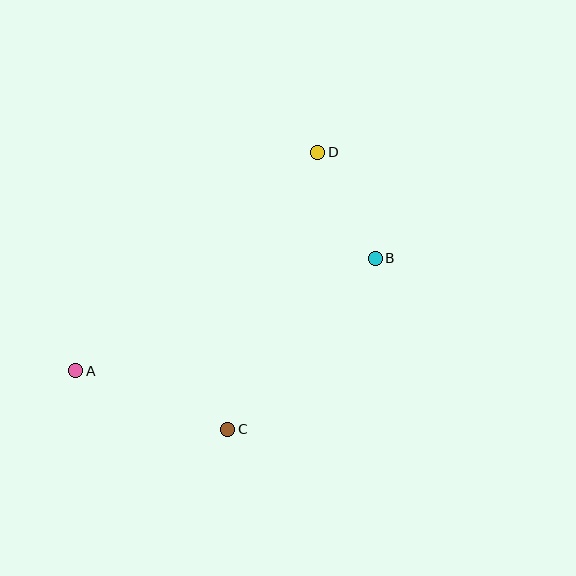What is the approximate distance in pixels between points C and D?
The distance between C and D is approximately 291 pixels.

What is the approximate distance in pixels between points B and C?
The distance between B and C is approximately 226 pixels.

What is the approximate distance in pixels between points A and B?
The distance between A and B is approximately 320 pixels.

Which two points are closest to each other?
Points B and D are closest to each other.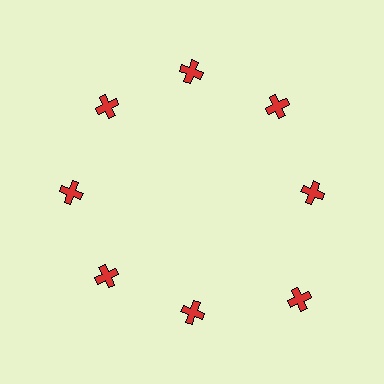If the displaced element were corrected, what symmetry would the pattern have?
It would have 8-fold rotational symmetry — the pattern would map onto itself every 45 degrees.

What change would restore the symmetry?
The symmetry would be restored by moving it inward, back onto the ring so that all 8 crosses sit at equal angles and equal distance from the center.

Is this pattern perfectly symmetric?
No. The 8 red crosses are arranged in a ring, but one element near the 4 o'clock position is pushed outward from the center, breaking the 8-fold rotational symmetry.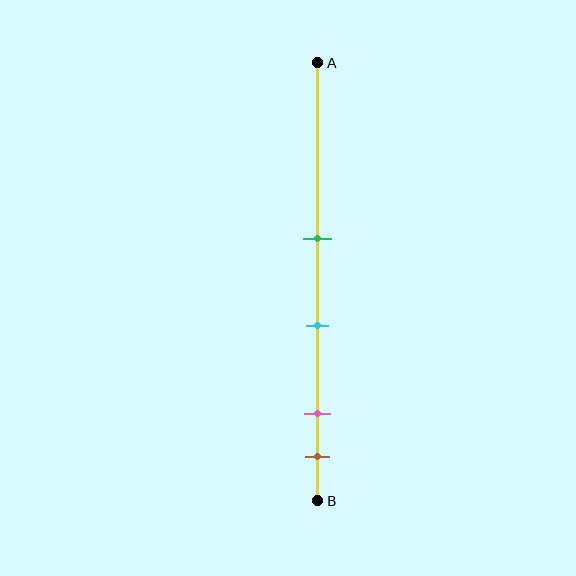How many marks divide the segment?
There are 4 marks dividing the segment.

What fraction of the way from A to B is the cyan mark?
The cyan mark is approximately 60% (0.6) of the way from A to B.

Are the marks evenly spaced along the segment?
No, the marks are not evenly spaced.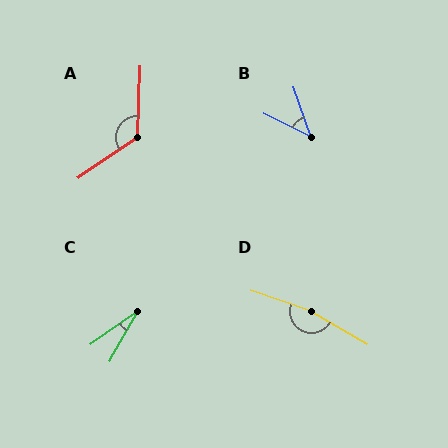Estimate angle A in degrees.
Approximately 127 degrees.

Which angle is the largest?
D, at approximately 168 degrees.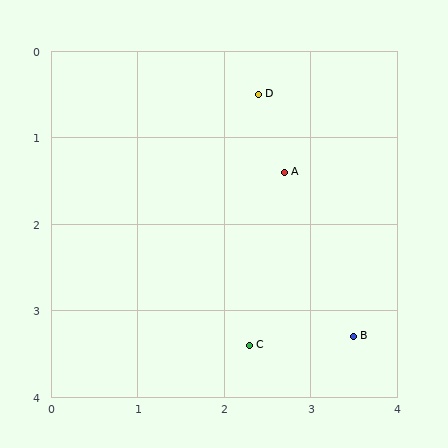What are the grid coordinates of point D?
Point D is at approximately (2.4, 0.5).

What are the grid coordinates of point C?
Point C is at approximately (2.3, 3.4).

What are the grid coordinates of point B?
Point B is at approximately (3.5, 3.3).